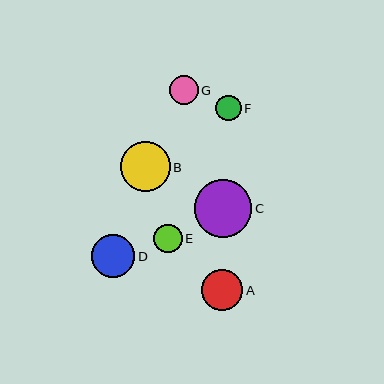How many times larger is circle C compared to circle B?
Circle C is approximately 1.2 times the size of circle B.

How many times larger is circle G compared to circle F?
Circle G is approximately 1.1 times the size of circle F.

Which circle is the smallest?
Circle F is the smallest with a size of approximately 25 pixels.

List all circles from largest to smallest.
From largest to smallest: C, B, D, A, G, E, F.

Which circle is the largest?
Circle C is the largest with a size of approximately 58 pixels.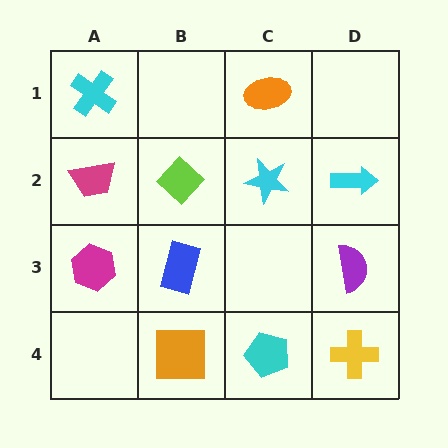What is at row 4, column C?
A cyan pentagon.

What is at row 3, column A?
A magenta hexagon.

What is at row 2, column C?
A cyan star.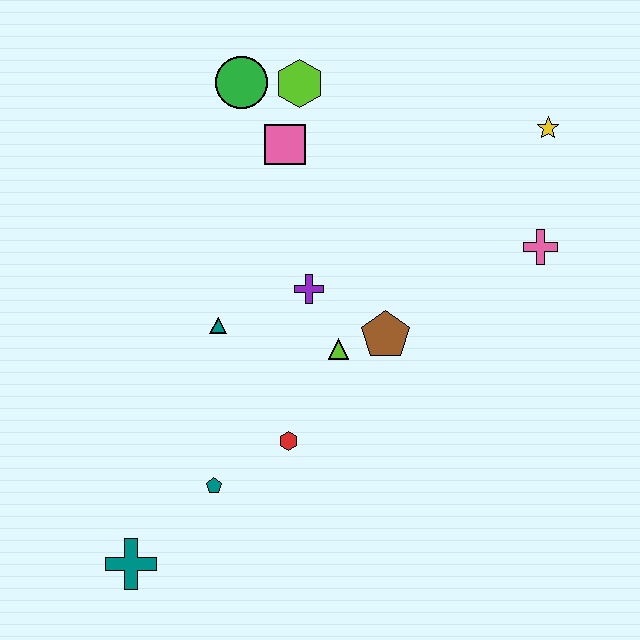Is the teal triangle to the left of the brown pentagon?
Yes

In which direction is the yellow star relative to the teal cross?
The yellow star is above the teal cross.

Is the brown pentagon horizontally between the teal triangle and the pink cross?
Yes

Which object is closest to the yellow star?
The pink cross is closest to the yellow star.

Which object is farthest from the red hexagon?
The yellow star is farthest from the red hexagon.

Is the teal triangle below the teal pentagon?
No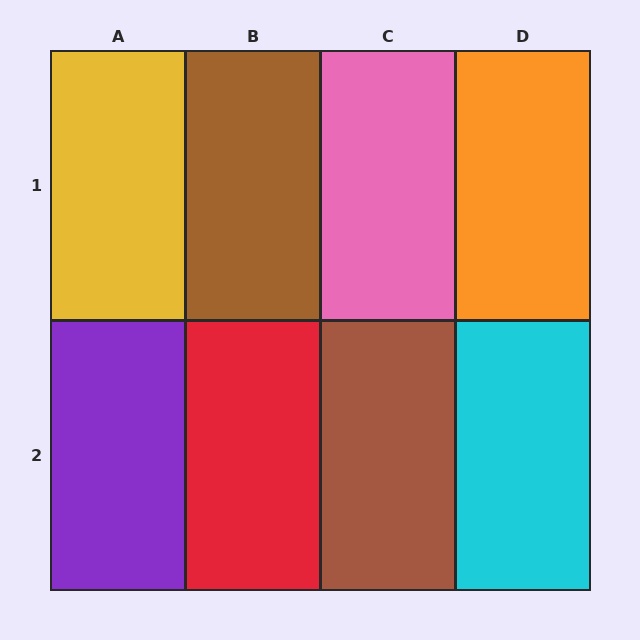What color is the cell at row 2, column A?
Purple.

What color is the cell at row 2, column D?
Cyan.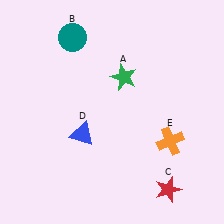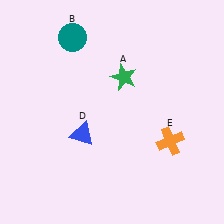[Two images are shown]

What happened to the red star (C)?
The red star (C) was removed in Image 2. It was in the bottom-right area of Image 1.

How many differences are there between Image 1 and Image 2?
There is 1 difference between the two images.